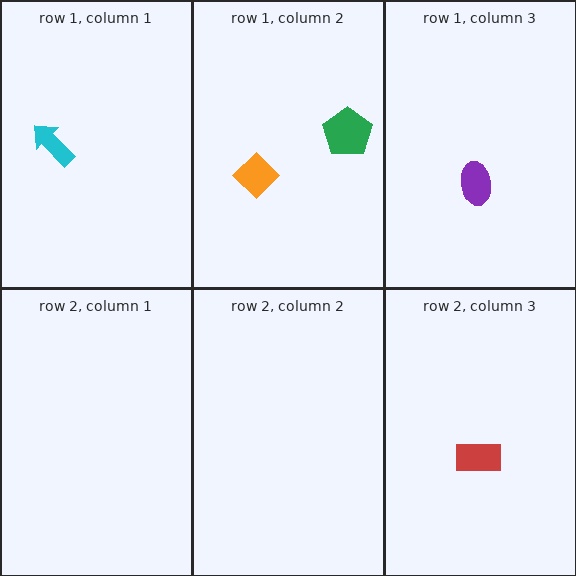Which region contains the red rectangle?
The row 2, column 3 region.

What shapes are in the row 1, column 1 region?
The cyan arrow.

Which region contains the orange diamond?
The row 1, column 2 region.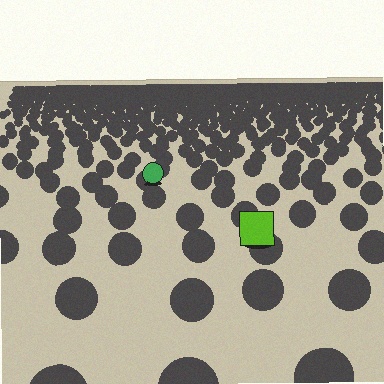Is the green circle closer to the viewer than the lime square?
No. The lime square is closer — you can tell from the texture gradient: the ground texture is coarser near it.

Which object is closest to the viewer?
The lime square is closest. The texture marks near it are larger and more spread out.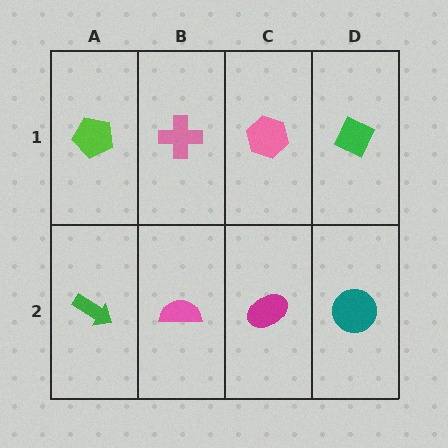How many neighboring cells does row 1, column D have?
2.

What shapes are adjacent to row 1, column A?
A green arrow (row 2, column A), a pink cross (row 1, column B).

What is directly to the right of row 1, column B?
A pink hexagon.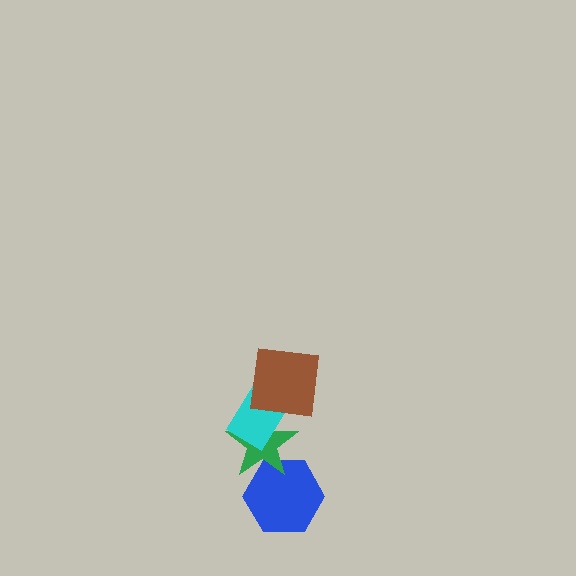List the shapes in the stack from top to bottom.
From top to bottom: the brown square, the cyan rectangle, the green star, the blue hexagon.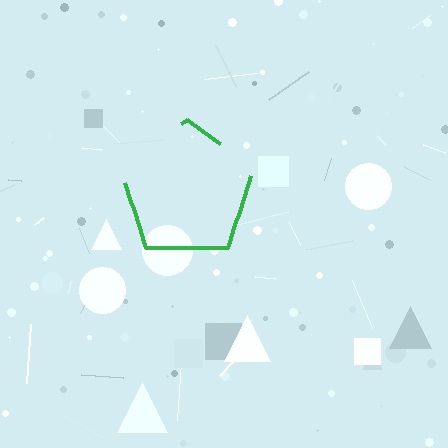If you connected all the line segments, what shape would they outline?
They would outline a pentagon.